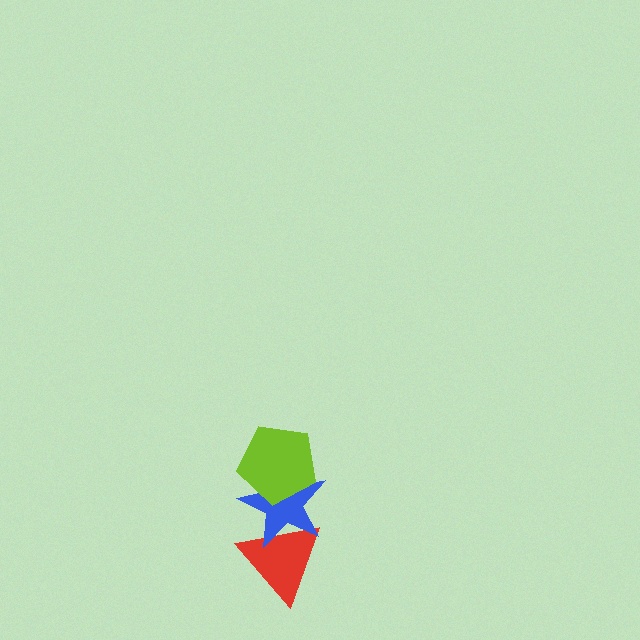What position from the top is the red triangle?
The red triangle is 3rd from the top.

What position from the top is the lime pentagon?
The lime pentagon is 1st from the top.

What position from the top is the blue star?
The blue star is 2nd from the top.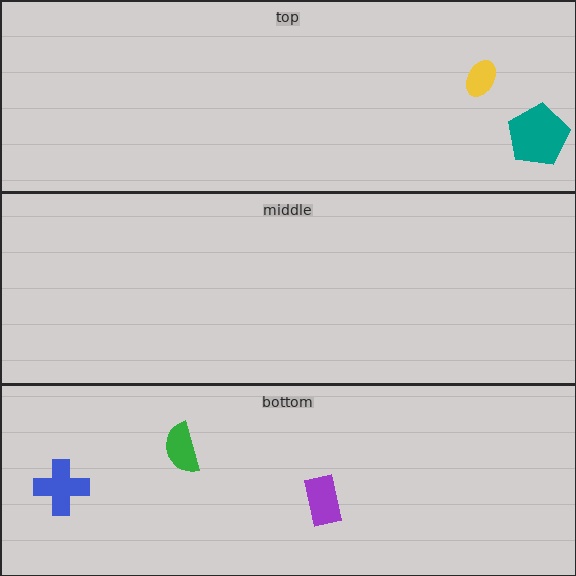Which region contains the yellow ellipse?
The top region.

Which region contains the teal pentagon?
The top region.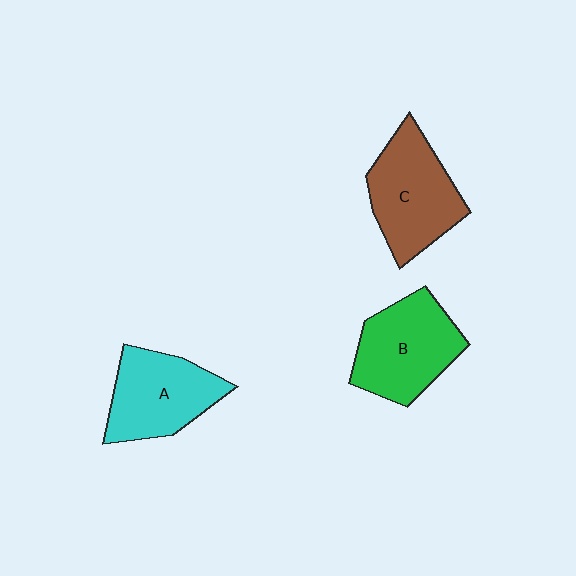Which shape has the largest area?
Shape C (brown).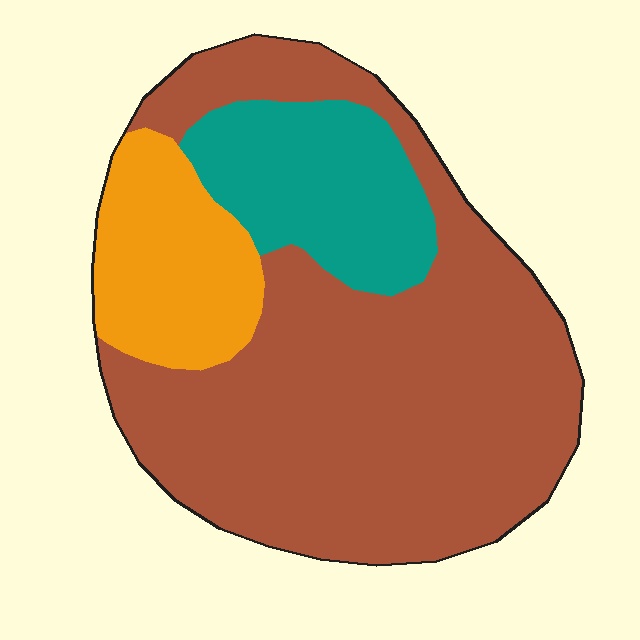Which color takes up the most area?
Brown, at roughly 65%.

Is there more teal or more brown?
Brown.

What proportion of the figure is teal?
Teal covers around 20% of the figure.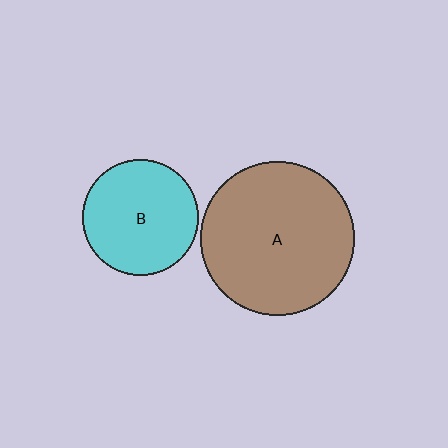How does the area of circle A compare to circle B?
Approximately 1.8 times.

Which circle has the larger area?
Circle A (brown).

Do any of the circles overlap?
No, none of the circles overlap.